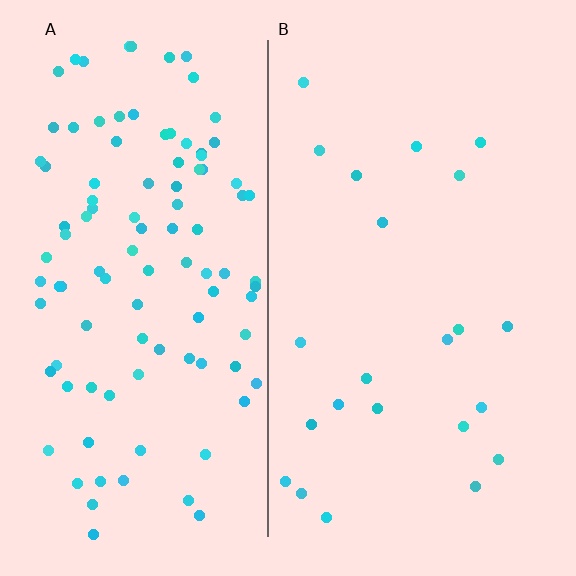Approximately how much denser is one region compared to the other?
Approximately 4.6× — region A over region B.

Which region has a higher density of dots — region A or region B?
A (the left).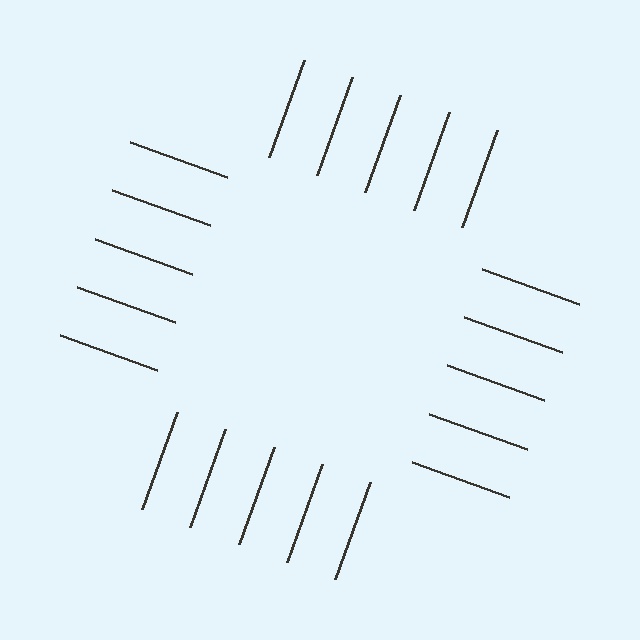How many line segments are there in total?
20 — 5 along each of the 4 edges.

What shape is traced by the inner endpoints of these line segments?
An illusory square — the line segments terminate on its edges but no continuous stroke is drawn.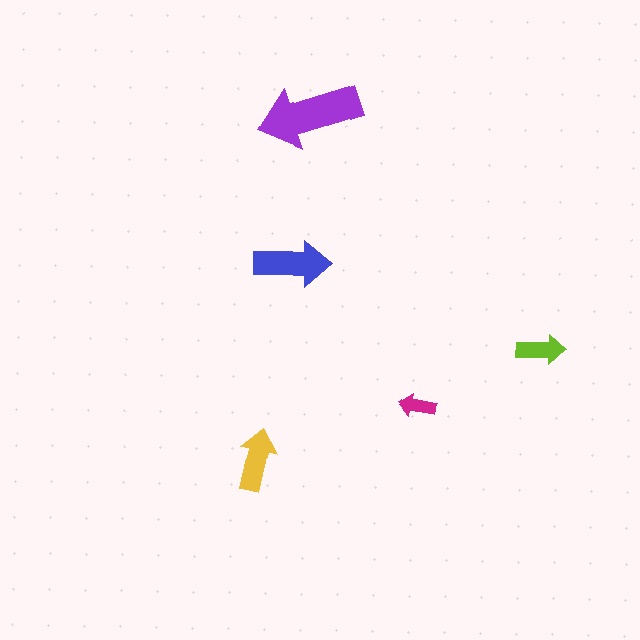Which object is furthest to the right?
The lime arrow is rightmost.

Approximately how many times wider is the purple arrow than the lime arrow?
About 2 times wider.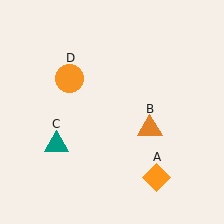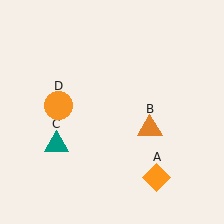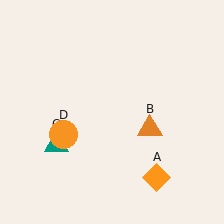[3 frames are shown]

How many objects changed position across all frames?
1 object changed position: orange circle (object D).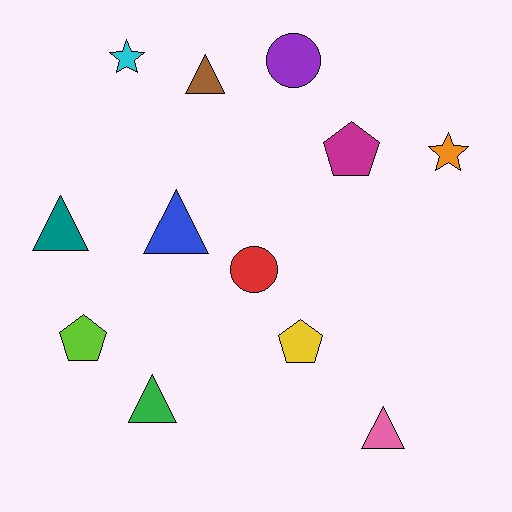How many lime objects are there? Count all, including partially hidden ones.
There is 1 lime object.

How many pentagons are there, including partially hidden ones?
There are 3 pentagons.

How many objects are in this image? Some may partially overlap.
There are 12 objects.